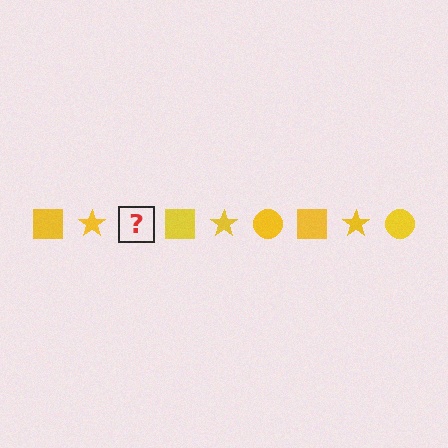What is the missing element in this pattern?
The missing element is a yellow circle.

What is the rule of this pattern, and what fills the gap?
The rule is that the pattern cycles through square, star, circle shapes in yellow. The gap should be filled with a yellow circle.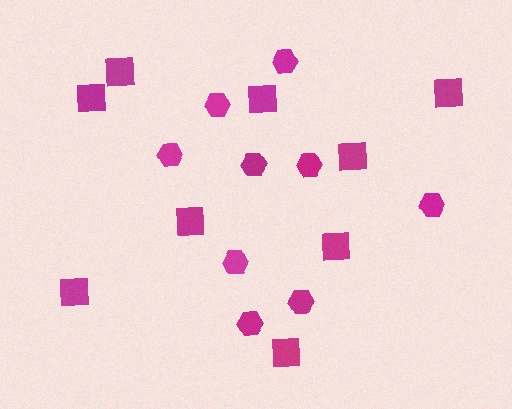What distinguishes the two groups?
There are 2 groups: one group of hexagons (9) and one group of squares (9).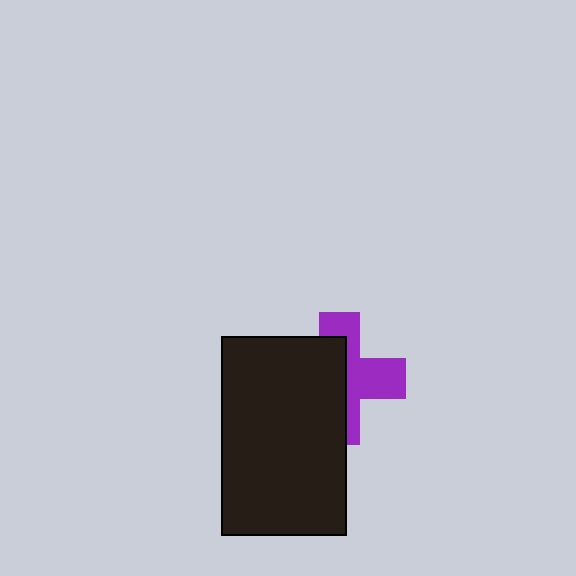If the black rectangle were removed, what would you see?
You would see the complete purple cross.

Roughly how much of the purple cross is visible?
About half of it is visible (roughly 46%).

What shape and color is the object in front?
The object in front is a black rectangle.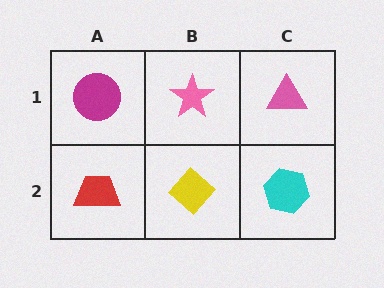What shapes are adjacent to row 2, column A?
A magenta circle (row 1, column A), a yellow diamond (row 2, column B).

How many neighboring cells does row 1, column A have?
2.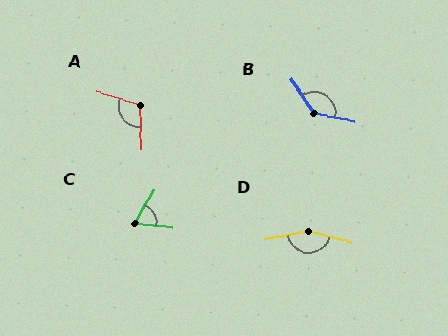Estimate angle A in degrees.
Approximately 108 degrees.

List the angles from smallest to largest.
C (67°), A (108°), B (135°), D (154°).